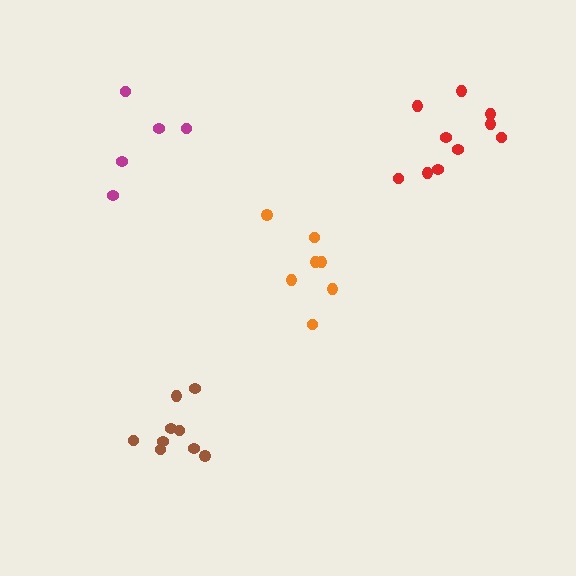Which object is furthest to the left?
The brown cluster is leftmost.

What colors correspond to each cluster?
The clusters are colored: red, magenta, orange, brown.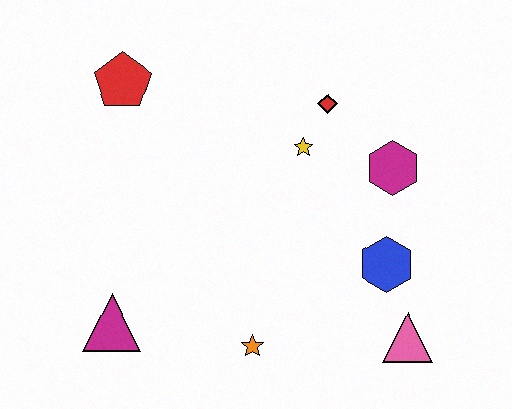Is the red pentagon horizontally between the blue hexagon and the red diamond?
No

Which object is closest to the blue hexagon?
The pink triangle is closest to the blue hexagon.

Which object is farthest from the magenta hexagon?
The magenta triangle is farthest from the magenta hexagon.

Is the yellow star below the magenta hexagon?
No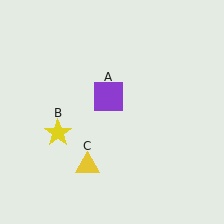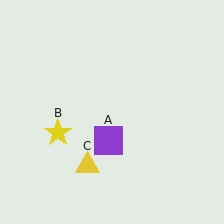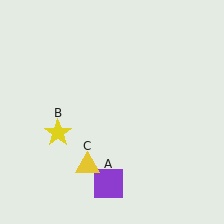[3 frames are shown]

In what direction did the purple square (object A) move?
The purple square (object A) moved down.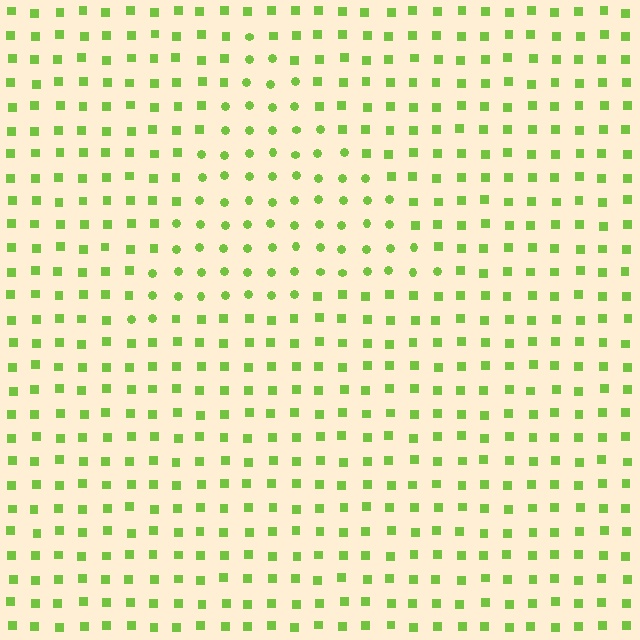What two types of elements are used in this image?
The image uses circles inside the triangle region and squares outside it.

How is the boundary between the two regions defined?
The boundary is defined by a change in element shape: circles inside vs. squares outside. All elements share the same color and spacing.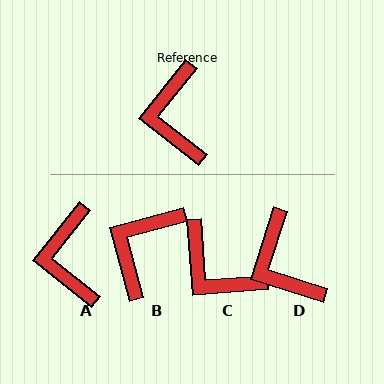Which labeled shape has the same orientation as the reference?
A.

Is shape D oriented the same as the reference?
No, it is off by about 21 degrees.